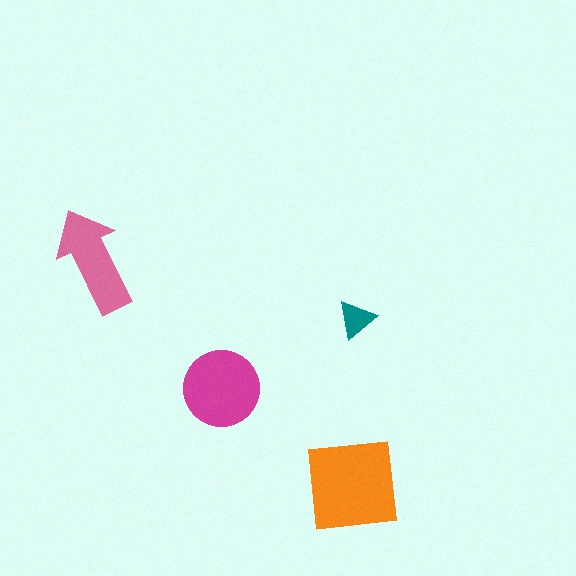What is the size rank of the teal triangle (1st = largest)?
4th.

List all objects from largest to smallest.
The orange square, the magenta circle, the pink arrow, the teal triangle.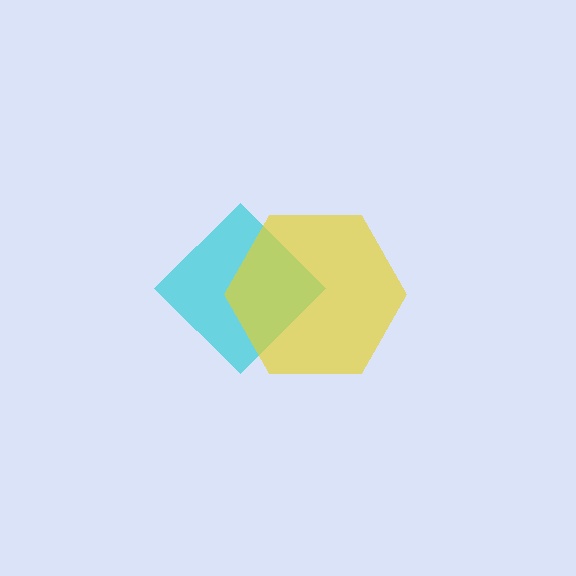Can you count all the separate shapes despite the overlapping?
Yes, there are 2 separate shapes.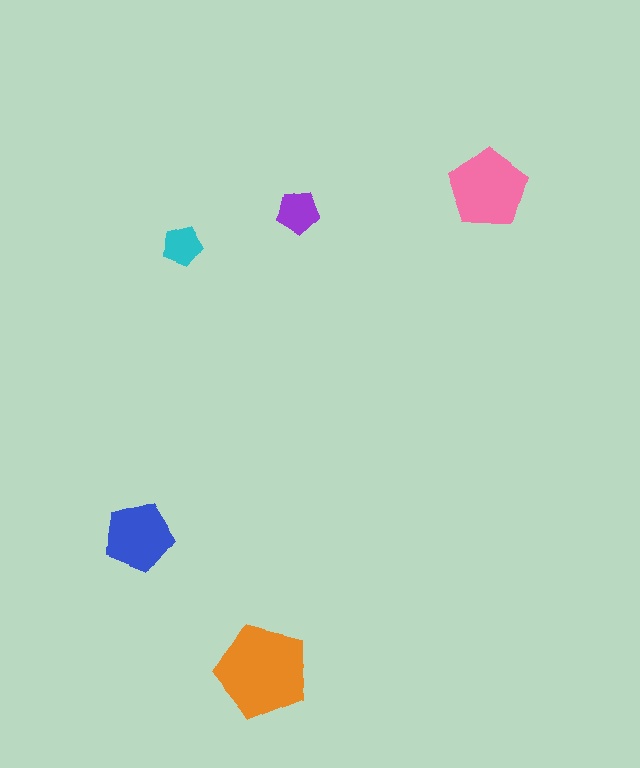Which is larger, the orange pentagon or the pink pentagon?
The orange one.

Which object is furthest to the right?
The pink pentagon is rightmost.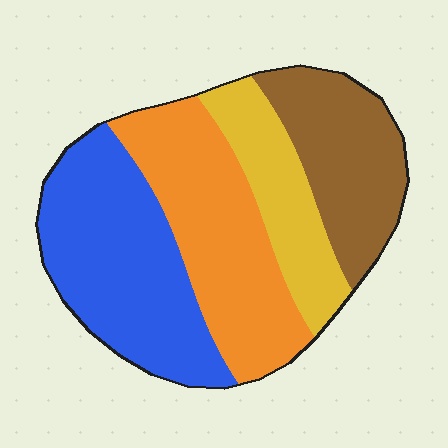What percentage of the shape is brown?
Brown covers about 20% of the shape.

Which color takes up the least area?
Yellow, at roughly 15%.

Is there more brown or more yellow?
Brown.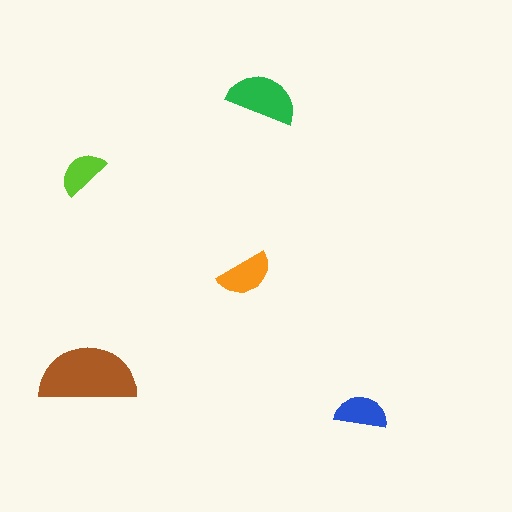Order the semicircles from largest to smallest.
the brown one, the green one, the orange one, the blue one, the lime one.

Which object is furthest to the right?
The blue semicircle is rightmost.